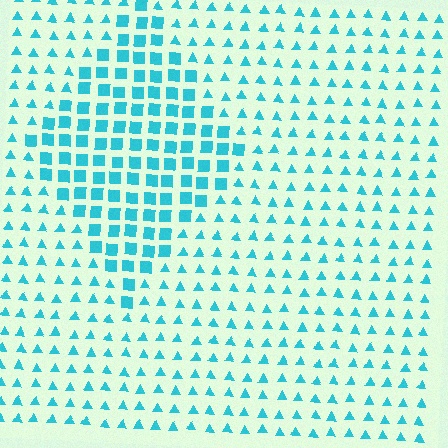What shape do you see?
I see a diamond.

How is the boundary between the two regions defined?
The boundary is defined by a change in element shape: squares inside vs. triangles outside. All elements share the same color and spacing.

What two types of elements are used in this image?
The image uses squares inside the diamond region and triangles outside it.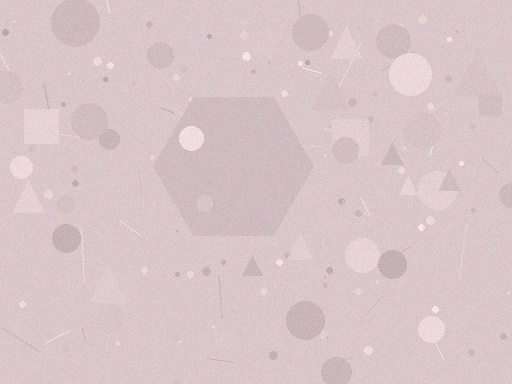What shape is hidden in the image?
A hexagon is hidden in the image.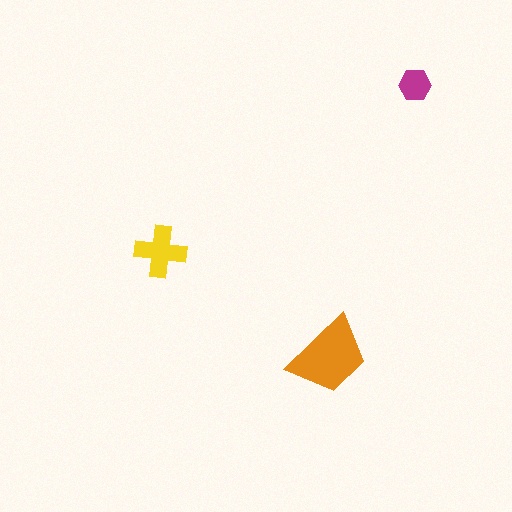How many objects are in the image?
There are 3 objects in the image.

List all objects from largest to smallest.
The orange trapezoid, the yellow cross, the magenta hexagon.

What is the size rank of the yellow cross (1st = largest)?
2nd.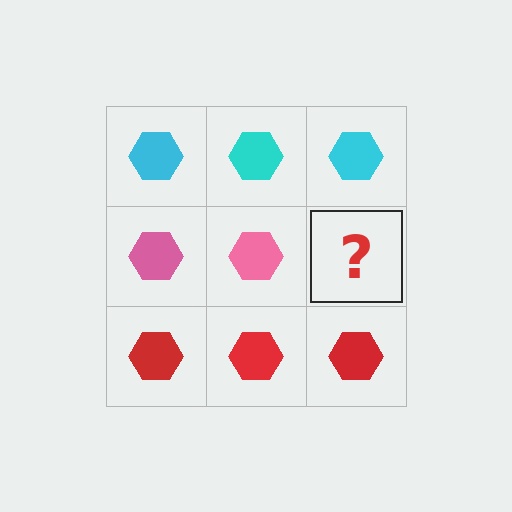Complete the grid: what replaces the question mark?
The question mark should be replaced with a pink hexagon.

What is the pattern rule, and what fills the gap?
The rule is that each row has a consistent color. The gap should be filled with a pink hexagon.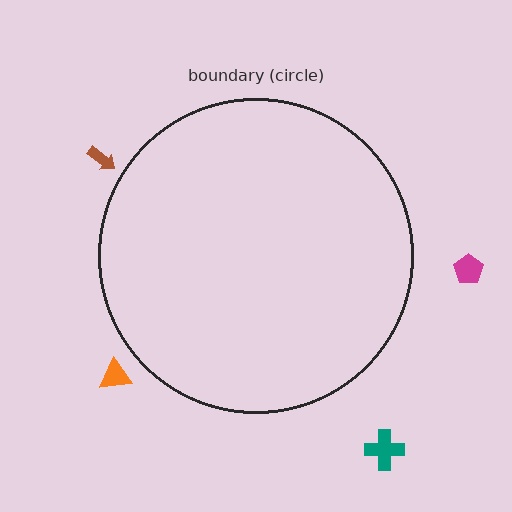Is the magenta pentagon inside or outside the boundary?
Outside.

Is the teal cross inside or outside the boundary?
Outside.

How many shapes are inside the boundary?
0 inside, 4 outside.